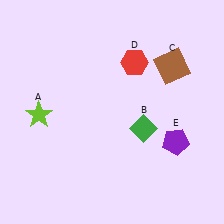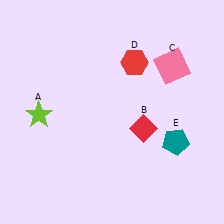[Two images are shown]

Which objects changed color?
B changed from green to red. C changed from brown to pink. E changed from purple to teal.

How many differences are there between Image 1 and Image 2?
There are 3 differences between the two images.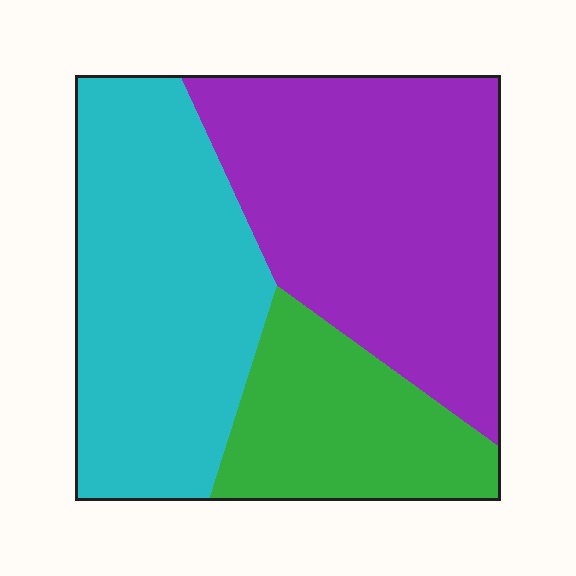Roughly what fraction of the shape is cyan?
Cyan covers roughly 40% of the shape.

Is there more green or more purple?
Purple.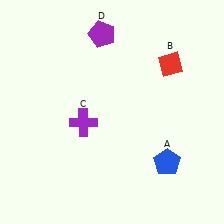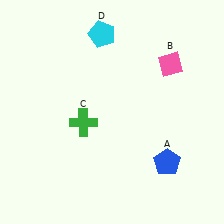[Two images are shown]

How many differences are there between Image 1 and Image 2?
There are 3 differences between the two images.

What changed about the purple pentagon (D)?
In Image 1, D is purple. In Image 2, it changed to cyan.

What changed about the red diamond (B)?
In Image 1, B is red. In Image 2, it changed to pink.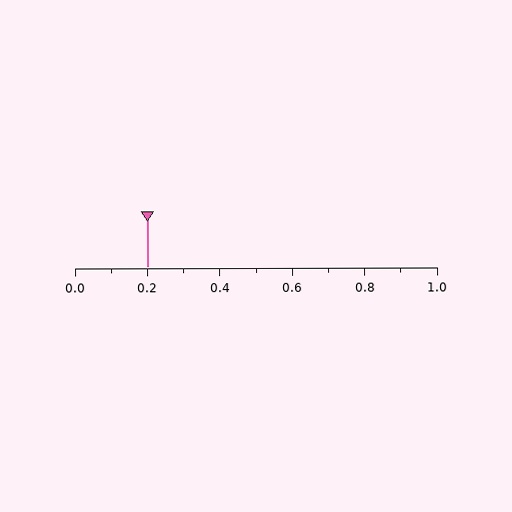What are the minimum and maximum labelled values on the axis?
The axis runs from 0.0 to 1.0.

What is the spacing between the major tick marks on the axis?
The major ticks are spaced 0.2 apart.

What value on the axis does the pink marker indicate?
The marker indicates approximately 0.2.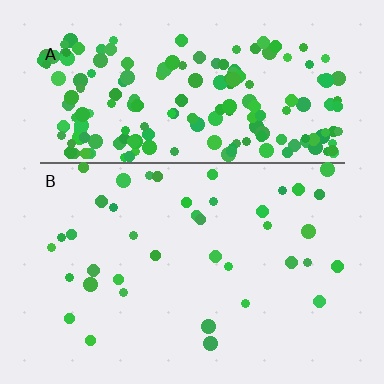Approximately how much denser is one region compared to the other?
Approximately 5.2× — region A over region B.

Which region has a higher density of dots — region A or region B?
A (the top).